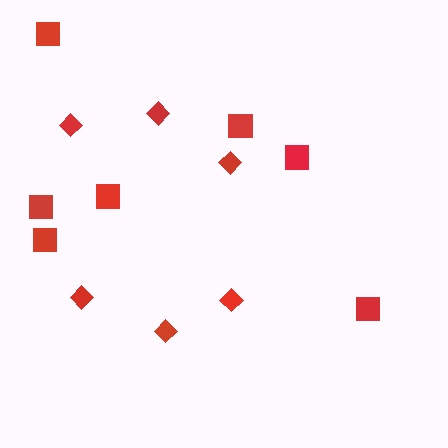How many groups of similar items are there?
There are 2 groups: one group of diamonds (6) and one group of squares (7).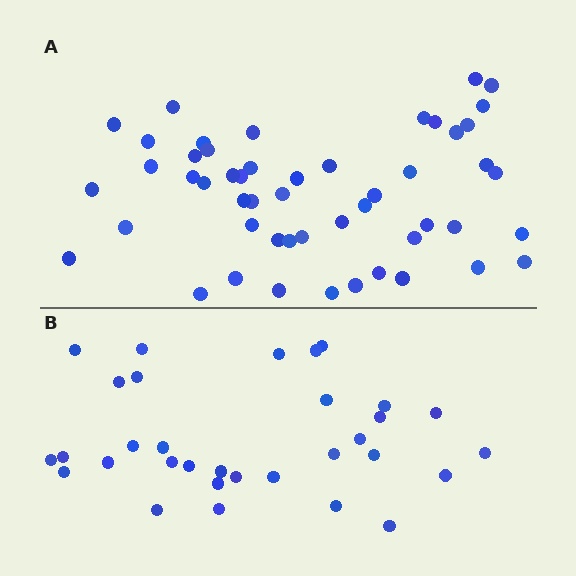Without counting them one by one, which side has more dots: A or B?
Region A (the top region) has more dots.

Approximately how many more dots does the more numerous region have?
Region A has approximately 20 more dots than region B.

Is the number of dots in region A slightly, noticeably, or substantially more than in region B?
Region A has substantially more. The ratio is roughly 1.6 to 1.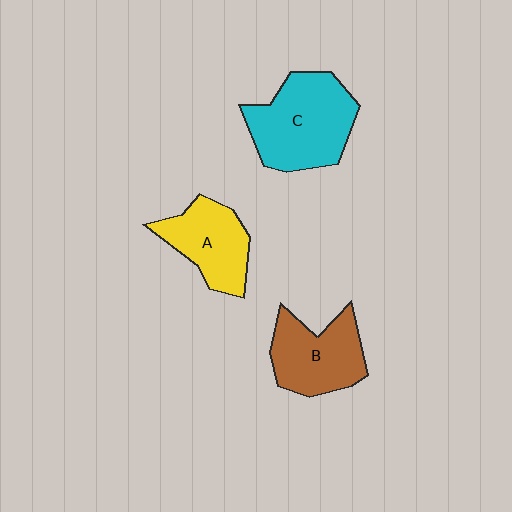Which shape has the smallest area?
Shape A (yellow).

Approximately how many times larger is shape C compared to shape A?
Approximately 1.4 times.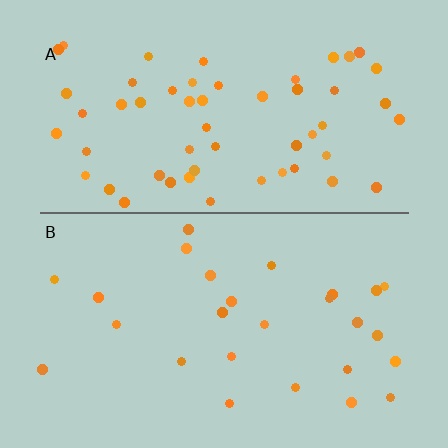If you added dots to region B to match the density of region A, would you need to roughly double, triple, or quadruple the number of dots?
Approximately double.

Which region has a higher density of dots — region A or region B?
A (the top).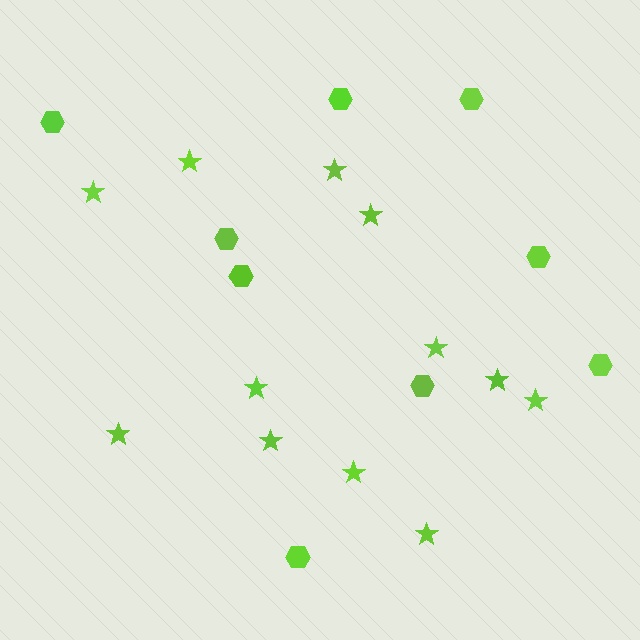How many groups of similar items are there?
There are 2 groups: one group of hexagons (9) and one group of stars (12).